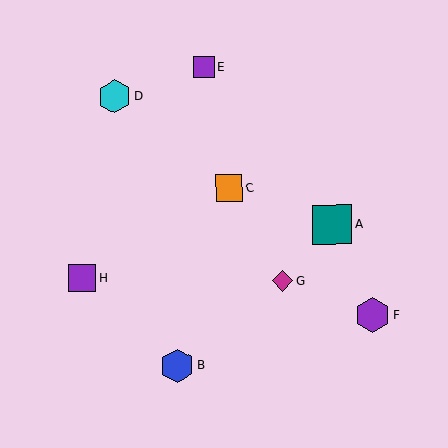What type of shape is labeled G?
Shape G is a magenta diamond.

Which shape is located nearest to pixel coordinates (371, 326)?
The purple hexagon (labeled F) at (372, 315) is nearest to that location.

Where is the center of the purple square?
The center of the purple square is at (204, 67).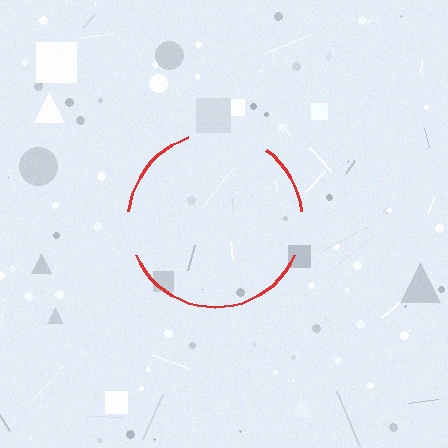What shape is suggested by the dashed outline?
The dashed outline suggests a circle.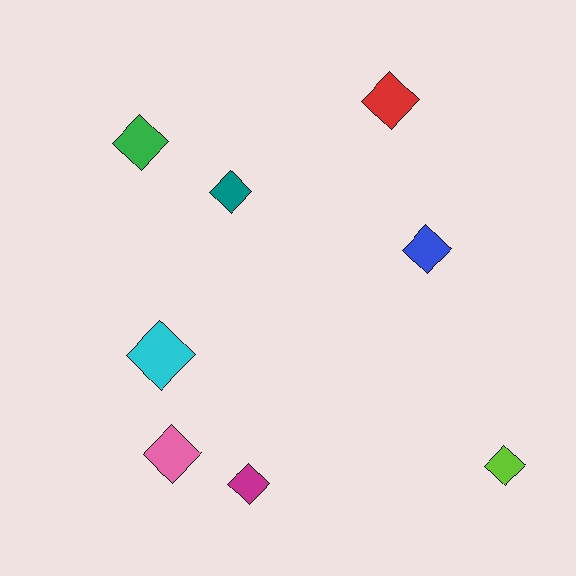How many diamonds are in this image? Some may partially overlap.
There are 8 diamonds.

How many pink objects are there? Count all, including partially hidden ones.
There is 1 pink object.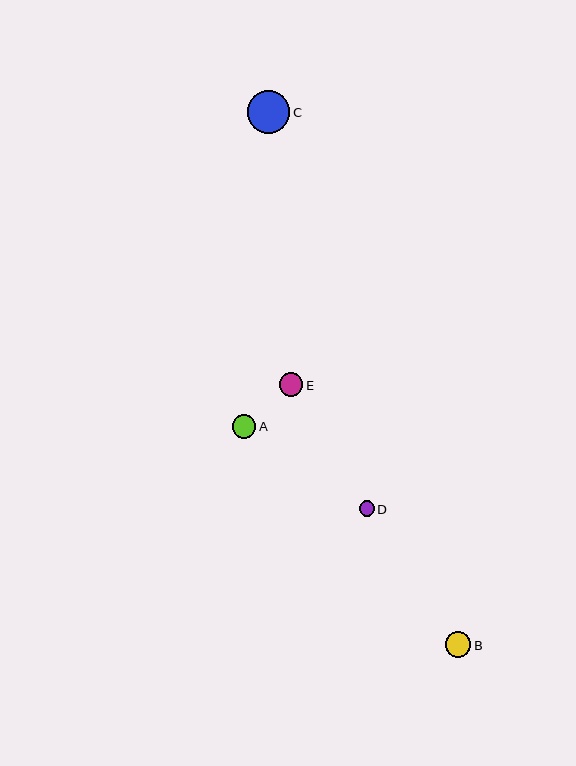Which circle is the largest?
Circle C is the largest with a size of approximately 43 pixels.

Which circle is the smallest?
Circle D is the smallest with a size of approximately 15 pixels.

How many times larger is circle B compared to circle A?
Circle B is approximately 1.1 times the size of circle A.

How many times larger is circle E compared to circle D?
Circle E is approximately 1.6 times the size of circle D.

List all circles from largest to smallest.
From largest to smallest: C, B, E, A, D.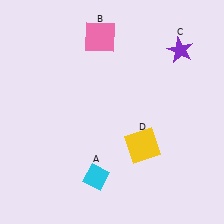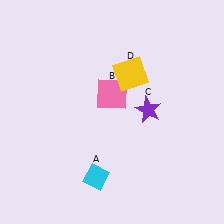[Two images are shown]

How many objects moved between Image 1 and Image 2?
3 objects moved between the two images.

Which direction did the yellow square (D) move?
The yellow square (D) moved up.